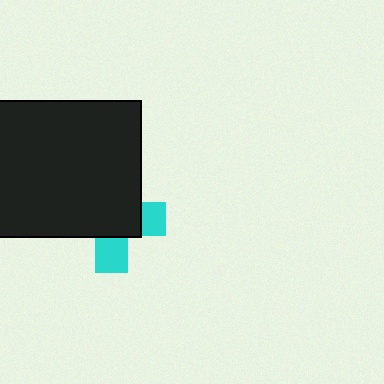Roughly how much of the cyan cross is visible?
A small part of it is visible (roughly 33%).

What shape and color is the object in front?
The object in front is a black rectangle.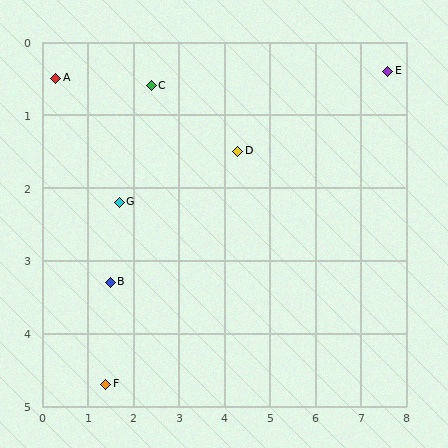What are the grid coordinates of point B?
Point B is at approximately (1.5, 3.3).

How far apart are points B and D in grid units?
Points B and D are about 3.3 grid units apart.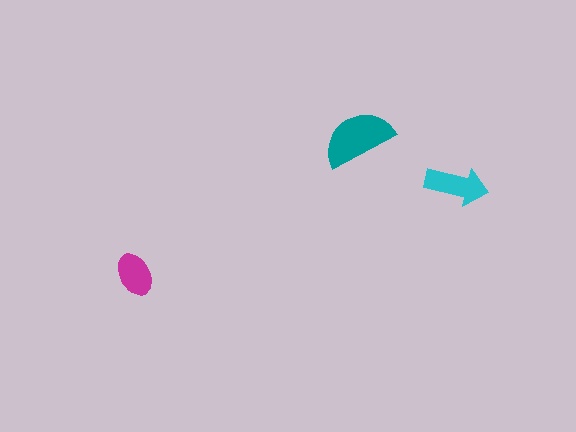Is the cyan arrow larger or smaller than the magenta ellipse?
Larger.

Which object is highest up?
The teal semicircle is topmost.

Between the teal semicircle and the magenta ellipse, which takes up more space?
The teal semicircle.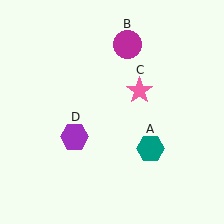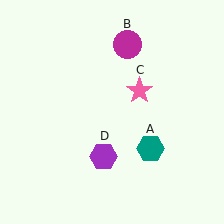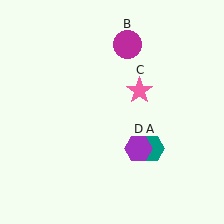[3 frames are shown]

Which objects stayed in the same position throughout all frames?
Teal hexagon (object A) and magenta circle (object B) and pink star (object C) remained stationary.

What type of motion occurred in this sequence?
The purple hexagon (object D) rotated counterclockwise around the center of the scene.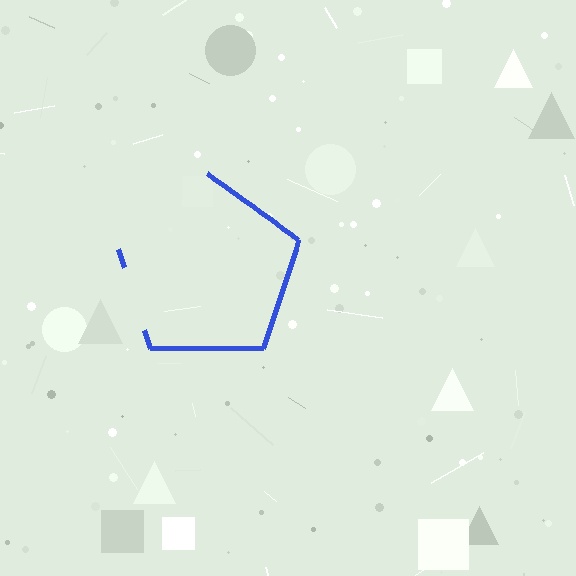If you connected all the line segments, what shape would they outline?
They would outline a pentagon.